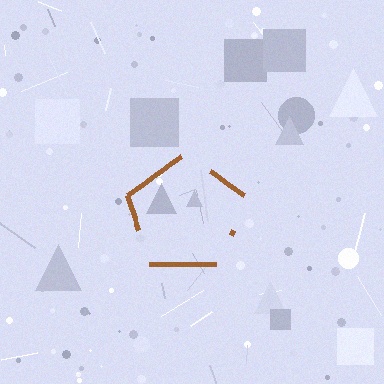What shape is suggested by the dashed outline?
The dashed outline suggests a pentagon.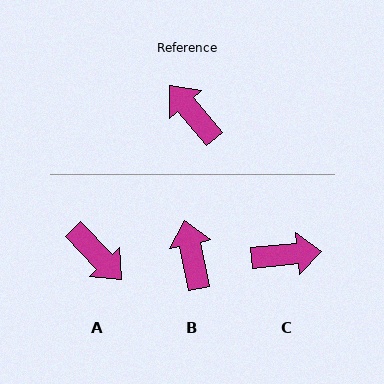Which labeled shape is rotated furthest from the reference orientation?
A, about 177 degrees away.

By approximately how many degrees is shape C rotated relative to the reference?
Approximately 125 degrees clockwise.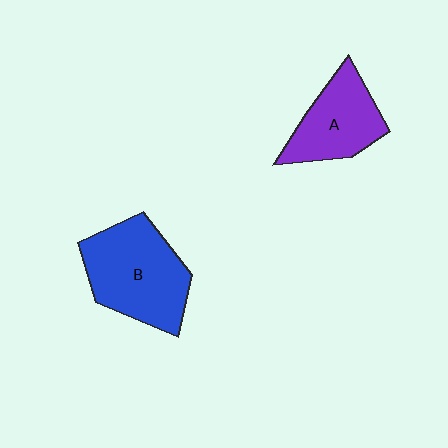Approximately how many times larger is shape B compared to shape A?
Approximately 1.4 times.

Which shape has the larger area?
Shape B (blue).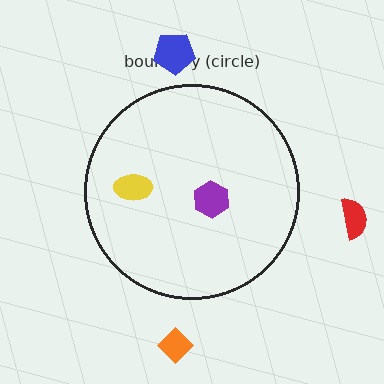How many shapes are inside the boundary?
2 inside, 3 outside.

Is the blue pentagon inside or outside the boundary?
Outside.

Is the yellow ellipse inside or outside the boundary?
Inside.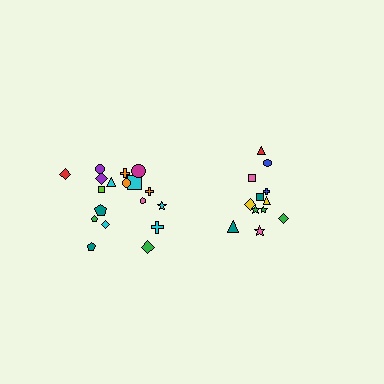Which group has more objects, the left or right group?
The left group.